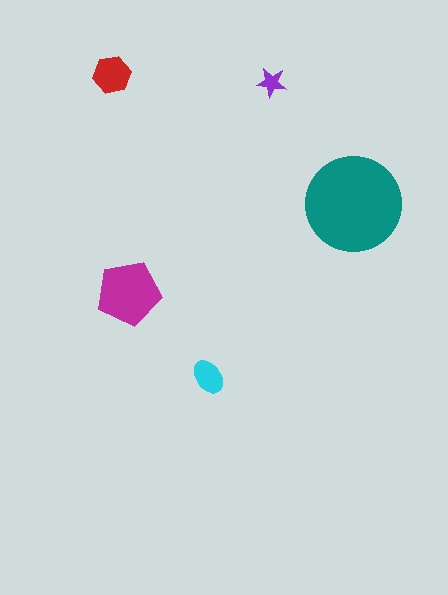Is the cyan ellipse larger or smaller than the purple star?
Larger.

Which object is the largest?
The teal circle.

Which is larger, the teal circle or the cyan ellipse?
The teal circle.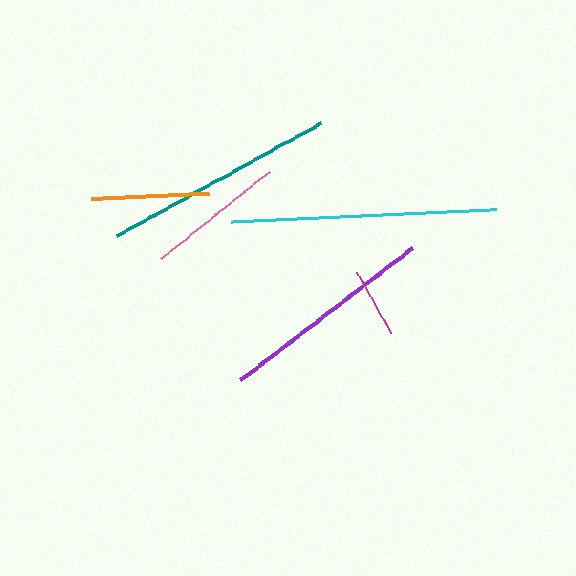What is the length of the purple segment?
The purple segment is approximately 216 pixels long.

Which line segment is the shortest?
The magenta line is the shortest at approximately 71 pixels.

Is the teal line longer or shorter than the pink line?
The teal line is longer than the pink line.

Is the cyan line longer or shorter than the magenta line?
The cyan line is longer than the magenta line.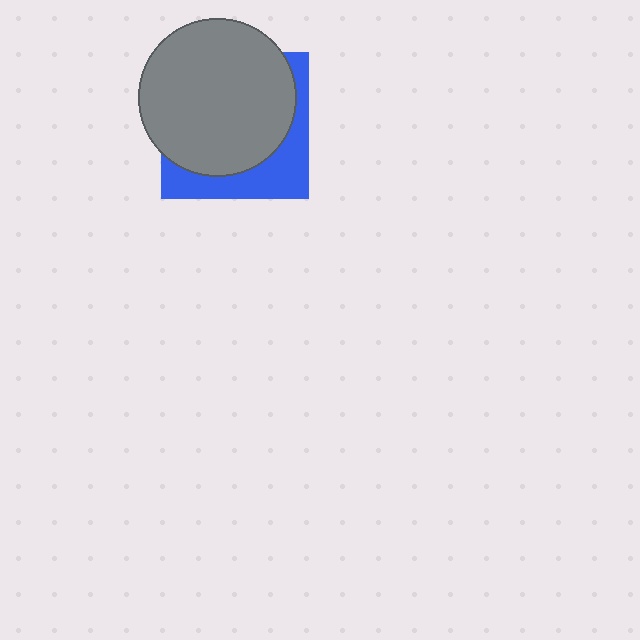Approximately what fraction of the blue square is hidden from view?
Roughly 69% of the blue square is hidden behind the gray circle.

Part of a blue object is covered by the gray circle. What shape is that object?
It is a square.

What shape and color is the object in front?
The object in front is a gray circle.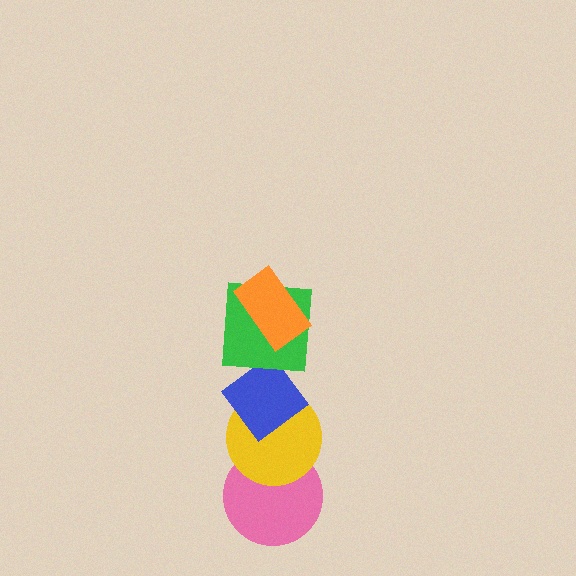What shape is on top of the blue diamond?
The green square is on top of the blue diamond.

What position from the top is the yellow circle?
The yellow circle is 4th from the top.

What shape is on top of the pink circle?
The yellow circle is on top of the pink circle.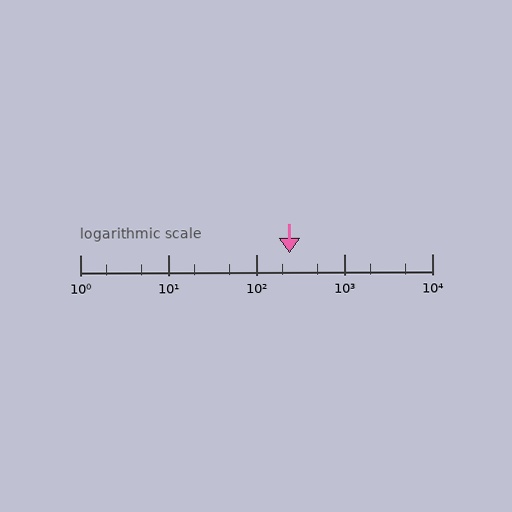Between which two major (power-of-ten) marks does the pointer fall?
The pointer is between 100 and 1000.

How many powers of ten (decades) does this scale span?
The scale spans 4 decades, from 1 to 10000.